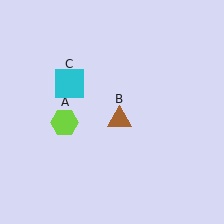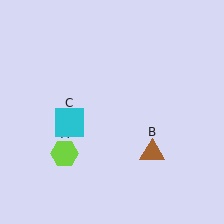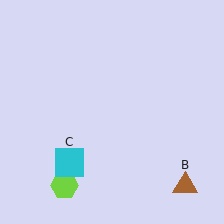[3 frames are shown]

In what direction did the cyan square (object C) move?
The cyan square (object C) moved down.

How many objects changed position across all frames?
3 objects changed position: lime hexagon (object A), brown triangle (object B), cyan square (object C).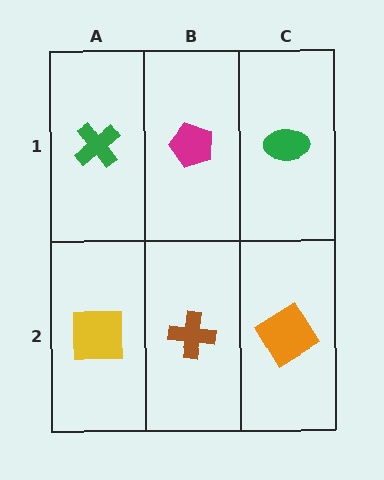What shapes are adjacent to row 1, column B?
A brown cross (row 2, column B), a green cross (row 1, column A), a green ellipse (row 1, column C).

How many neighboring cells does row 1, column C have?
2.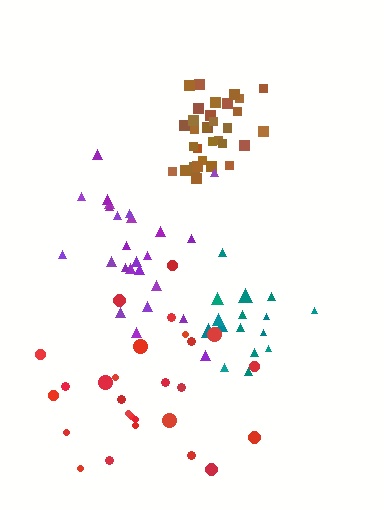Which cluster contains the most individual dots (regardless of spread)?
Brown (33).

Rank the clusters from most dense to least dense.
brown, purple, teal, red.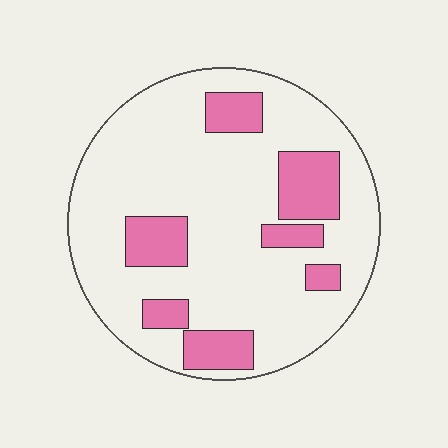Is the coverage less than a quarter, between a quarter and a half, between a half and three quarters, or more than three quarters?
Less than a quarter.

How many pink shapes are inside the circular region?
7.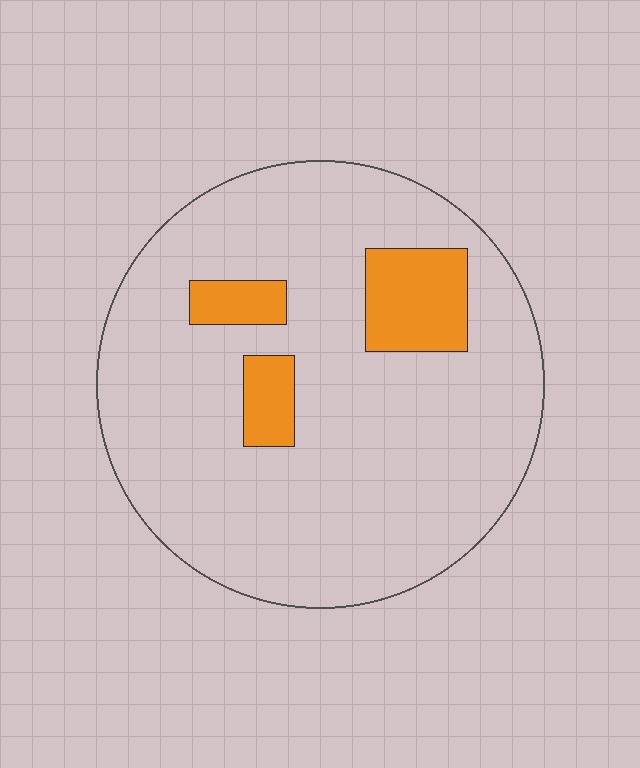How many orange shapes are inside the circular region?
3.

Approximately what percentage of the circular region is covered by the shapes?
Approximately 15%.